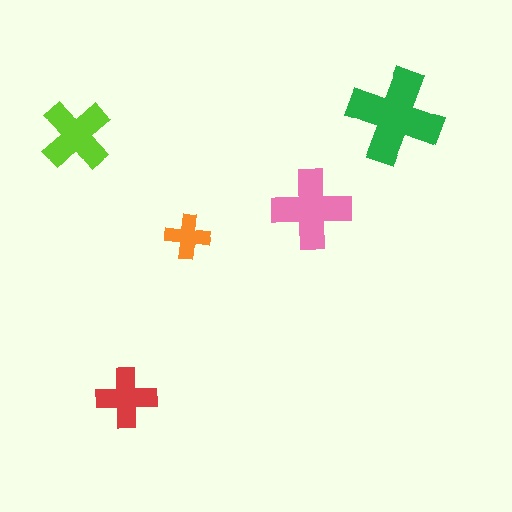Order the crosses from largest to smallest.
the green one, the pink one, the lime one, the red one, the orange one.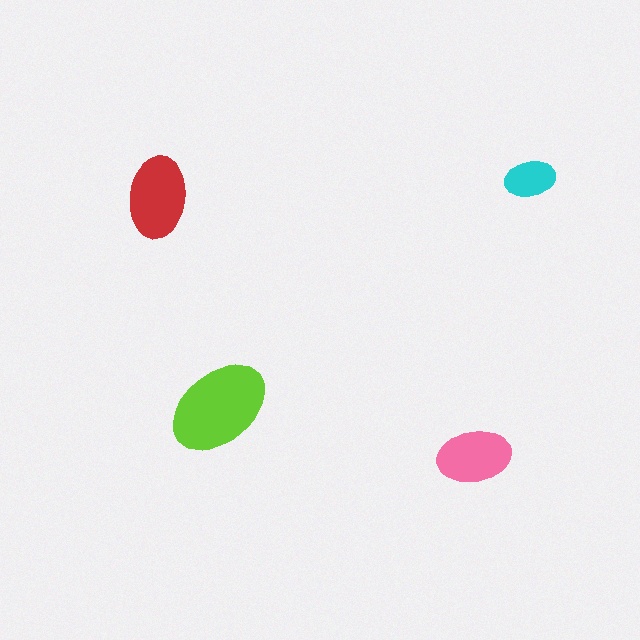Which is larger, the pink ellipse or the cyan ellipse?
The pink one.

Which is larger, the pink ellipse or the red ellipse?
The red one.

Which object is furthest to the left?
The red ellipse is leftmost.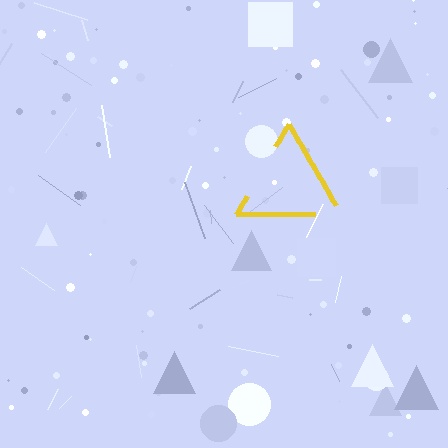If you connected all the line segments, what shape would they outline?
They would outline a triangle.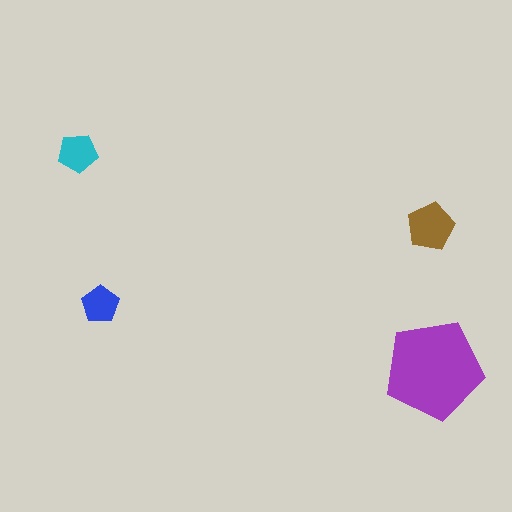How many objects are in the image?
There are 4 objects in the image.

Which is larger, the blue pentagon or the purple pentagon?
The purple one.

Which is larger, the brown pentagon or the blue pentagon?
The brown one.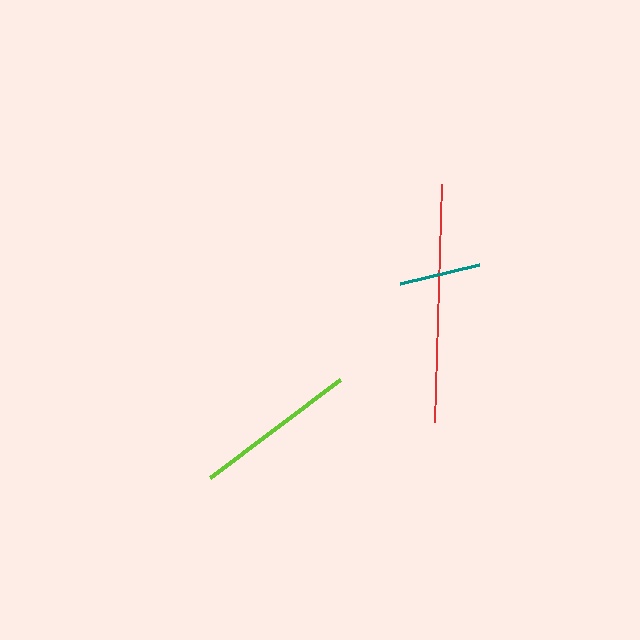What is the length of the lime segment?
The lime segment is approximately 163 pixels long.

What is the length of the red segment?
The red segment is approximately 237 pixels long.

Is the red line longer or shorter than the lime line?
The red line is longer than the lime line.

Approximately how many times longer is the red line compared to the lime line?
The red line is approximately 1.5 times the length of the lime line.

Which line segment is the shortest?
The teal line is the shortest at approximately 82 pixels.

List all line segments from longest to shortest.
From longest to shortest: red, lime, teal.